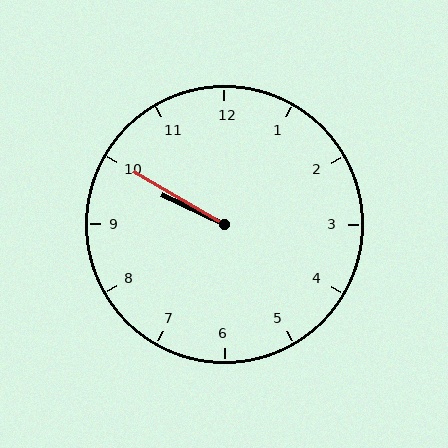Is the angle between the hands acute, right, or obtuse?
It is acute.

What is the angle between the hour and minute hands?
Approximately 5 degrees.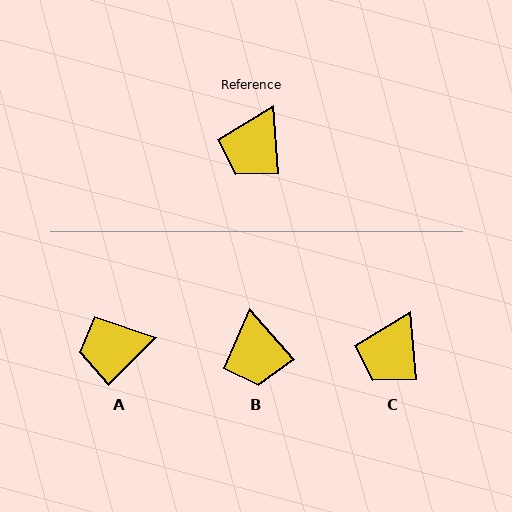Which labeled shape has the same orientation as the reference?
C.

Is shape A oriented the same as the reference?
No, it is off by about 50 degrees.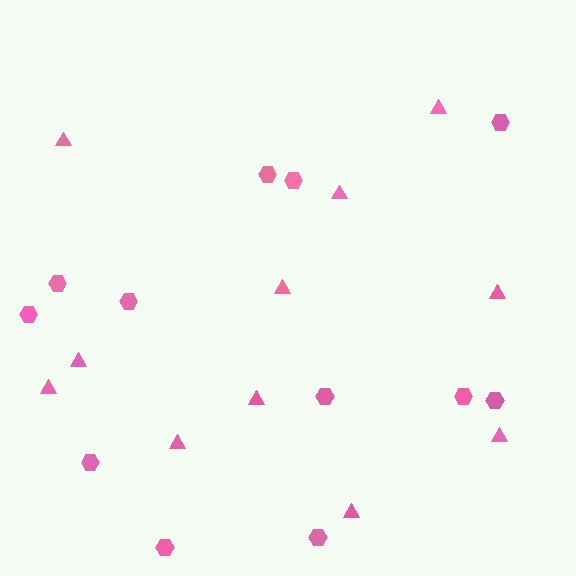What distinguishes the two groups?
There are 2 groups: one group of hexagons (12) and one group of triangles (11).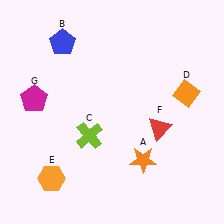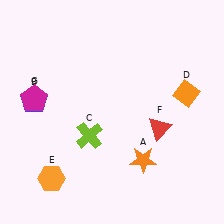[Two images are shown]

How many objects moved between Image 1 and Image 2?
1 object moved between the two images.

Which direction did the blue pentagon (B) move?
The blue pentagon (B) moved down.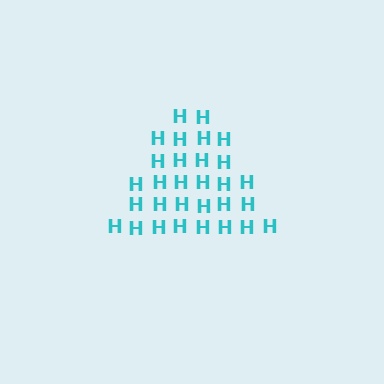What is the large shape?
The large shape is a triangle.